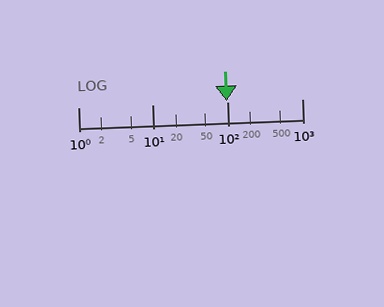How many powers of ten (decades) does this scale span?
The scale spans 3 decades, from 1 to 1000.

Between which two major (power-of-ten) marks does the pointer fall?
The pointer is between 10 and 100.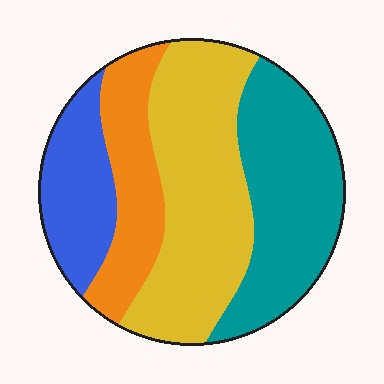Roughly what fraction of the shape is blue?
Blue covers about 15% of the shape.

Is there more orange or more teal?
Teal.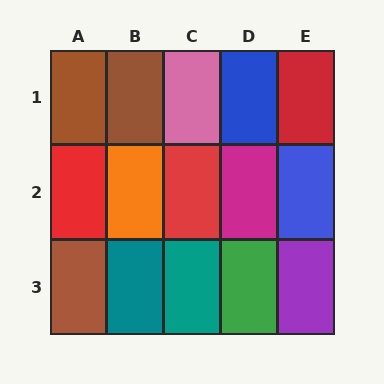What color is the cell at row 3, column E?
Purple.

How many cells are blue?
2 cells are blue.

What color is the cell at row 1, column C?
Pink.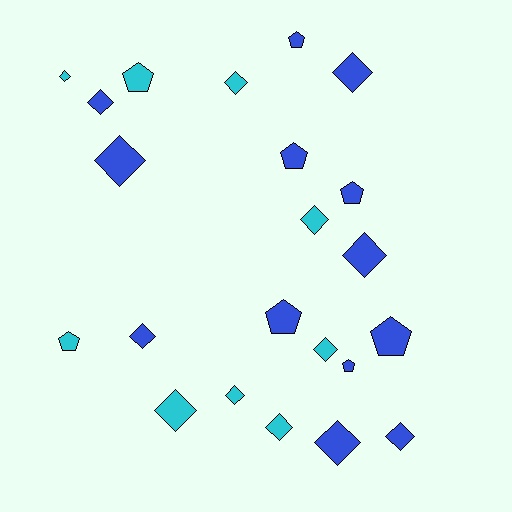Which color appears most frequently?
Blue, with 13 objects.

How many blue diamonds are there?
There are 7 blue diamonds.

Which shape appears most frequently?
Diamond, with 14 objects.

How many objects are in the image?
There are 22 objects.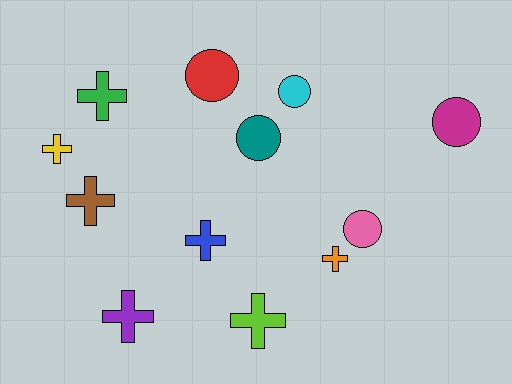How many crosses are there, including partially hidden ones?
There are 7 crosses.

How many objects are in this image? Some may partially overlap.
There are 12 objects.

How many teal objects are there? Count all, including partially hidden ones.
There is 1 teal object.